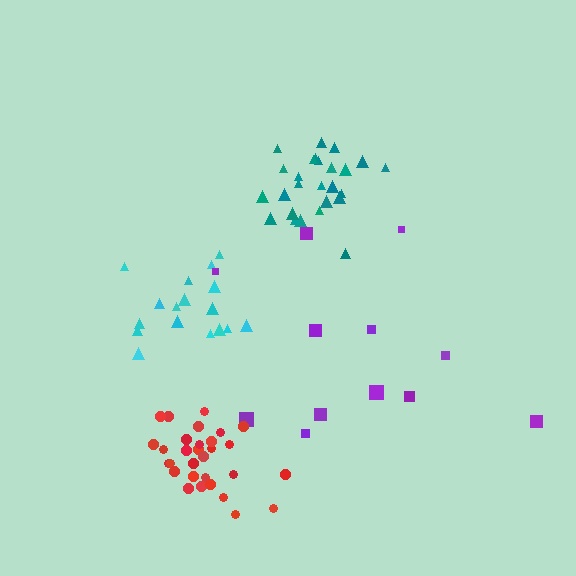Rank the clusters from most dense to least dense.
red, teal, cyan, purple.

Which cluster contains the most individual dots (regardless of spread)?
Red (30).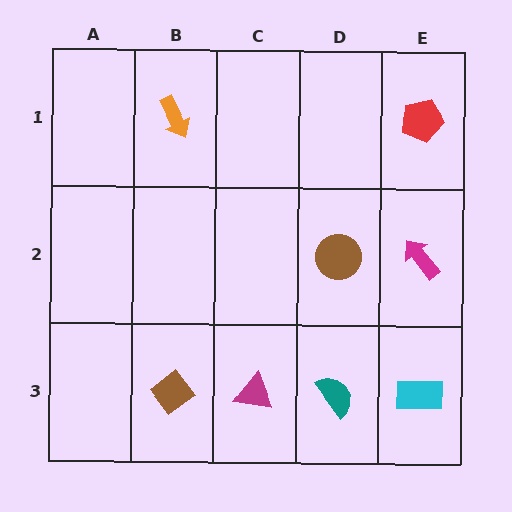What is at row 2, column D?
A brown circle.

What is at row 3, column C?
A magenta triangle.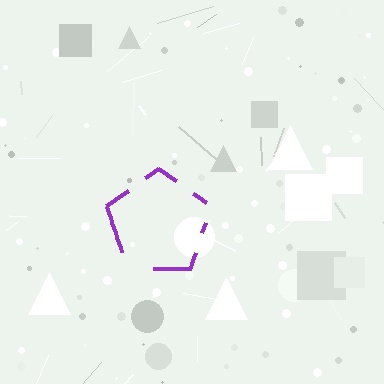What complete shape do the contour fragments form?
The contour fragments form a pentagon.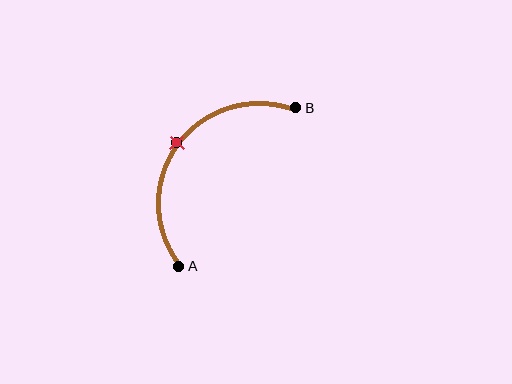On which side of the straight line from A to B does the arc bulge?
The arc bulges above and to the left of the straight line connecting A and B.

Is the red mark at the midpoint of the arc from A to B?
Yes. The red mark lies on the arc at equal arc-length from both A and B — it is the arc midpoint.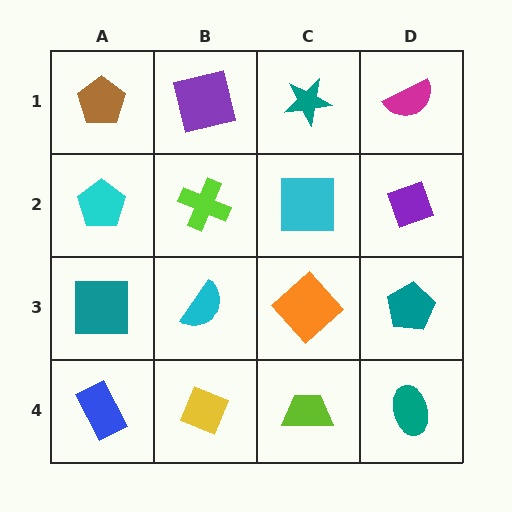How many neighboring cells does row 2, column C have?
4.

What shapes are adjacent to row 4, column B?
A cyan semicircle (row 3, column B), a blue rectangle (row 4, column A), a lime trapezoid (row 4, column C).